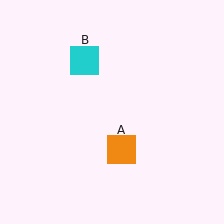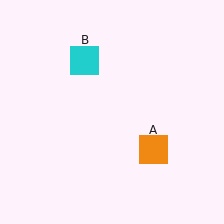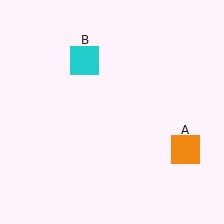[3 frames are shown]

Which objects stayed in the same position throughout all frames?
Cyan square (object B) remained stationary.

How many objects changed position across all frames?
1 object changed position: orange square (object A).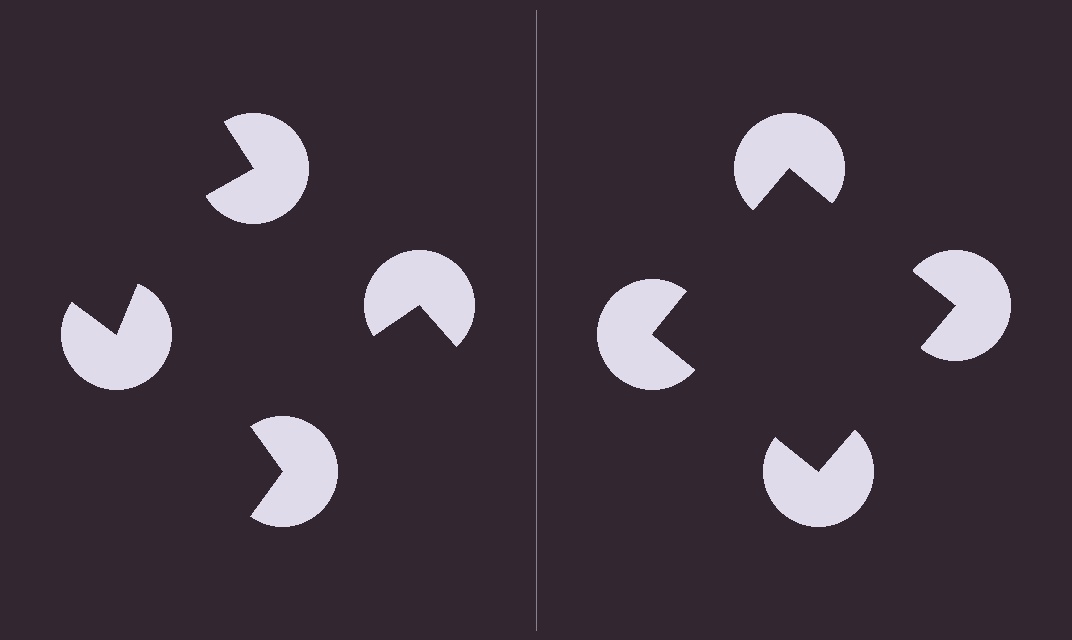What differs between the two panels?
The pac-man discs are positioned identically on both sides; only the wedge orientations differ. On the right they align to a square; on the left they are misaligned.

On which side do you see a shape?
An illusory square appears on the right side. On the left side the wedge cuts are rotated, so no coherent shape forms.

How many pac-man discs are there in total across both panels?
8 — 4 on each side.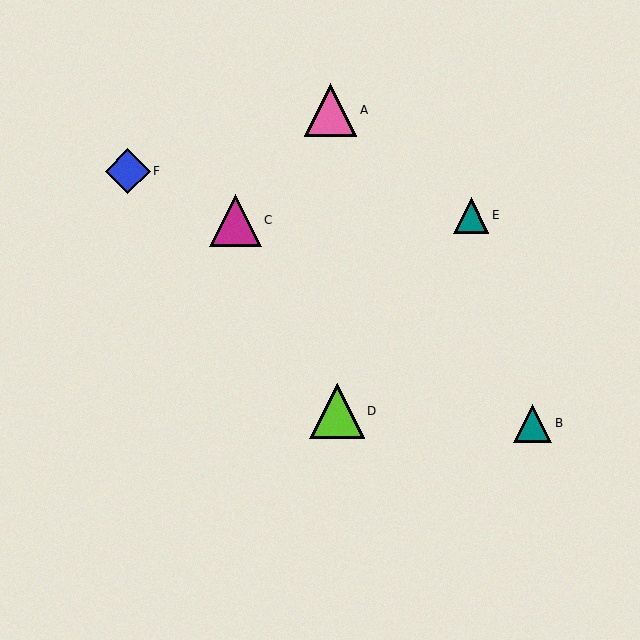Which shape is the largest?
The lime triangle (labeled D) is the largest.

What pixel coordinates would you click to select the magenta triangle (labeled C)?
Click at (235, 220) to select the magenta triangle C.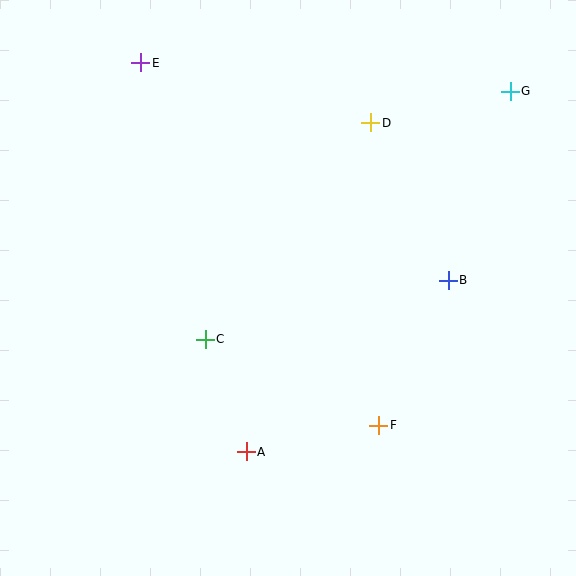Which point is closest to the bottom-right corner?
Point F is closest to the bottom-right corner.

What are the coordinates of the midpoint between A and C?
The midpoint between A and C is at (226, 396).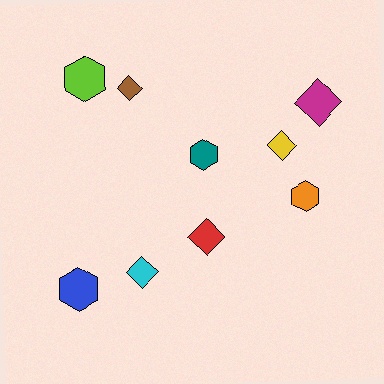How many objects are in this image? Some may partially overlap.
There are 9 objects.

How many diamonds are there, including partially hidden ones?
There are 5 diamonds.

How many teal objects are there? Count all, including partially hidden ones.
There is 1 teal object.